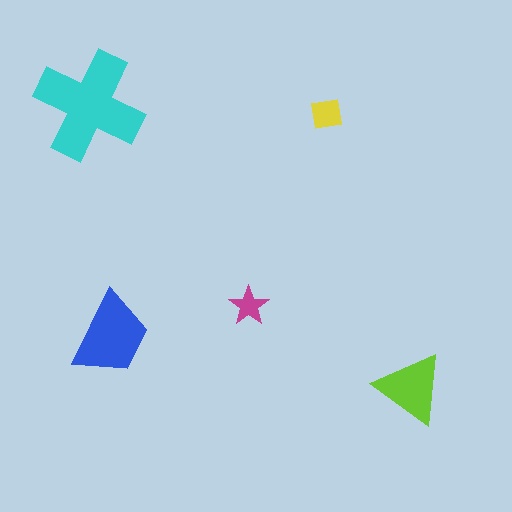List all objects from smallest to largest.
The magenta star, the yellow square, the lime triangle, the blue trapezoid, the cyan cross.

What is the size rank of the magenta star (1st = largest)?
5th.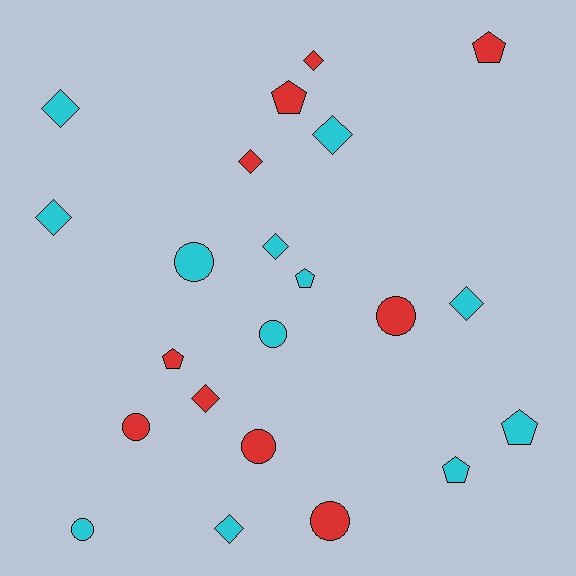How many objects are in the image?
There are 22 objects.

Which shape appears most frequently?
Diamond, with 9 objects.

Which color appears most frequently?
Cyan, with 12 objects.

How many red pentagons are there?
There are 3 red pentagons.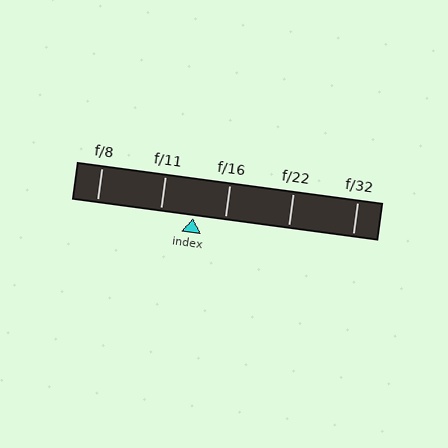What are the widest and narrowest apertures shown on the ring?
The widest aperture shown is f/8 and the narrowest is f/32.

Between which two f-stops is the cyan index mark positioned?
The index mark is between f/11 and f/16.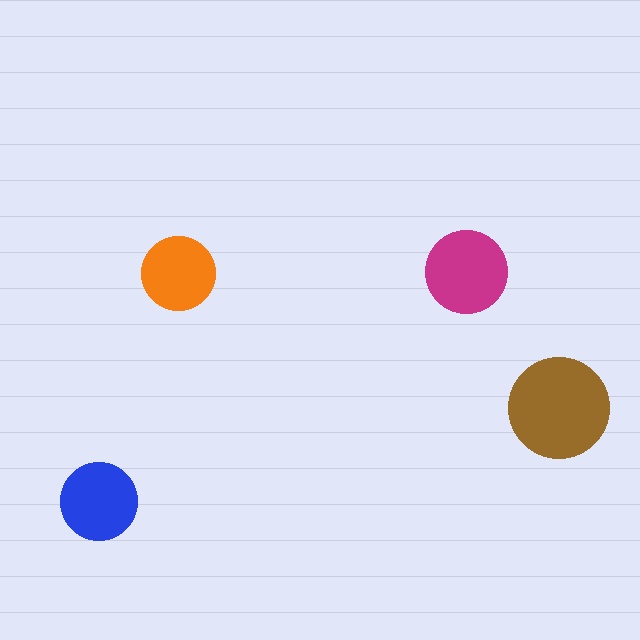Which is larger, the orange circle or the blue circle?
The blue one.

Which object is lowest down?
The blue circle is bottommost.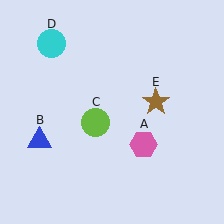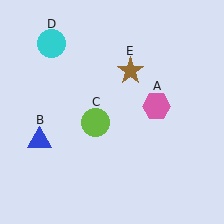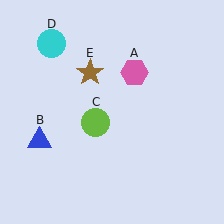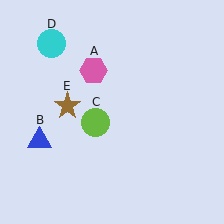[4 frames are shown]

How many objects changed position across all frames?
2 objects changed position: pink hexagon (object A), brown star (object E).